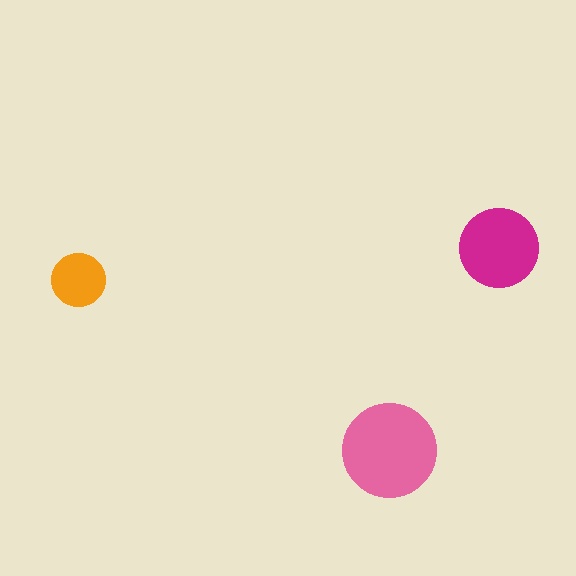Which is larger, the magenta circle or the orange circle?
The magenta one.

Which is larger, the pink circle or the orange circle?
The pink one.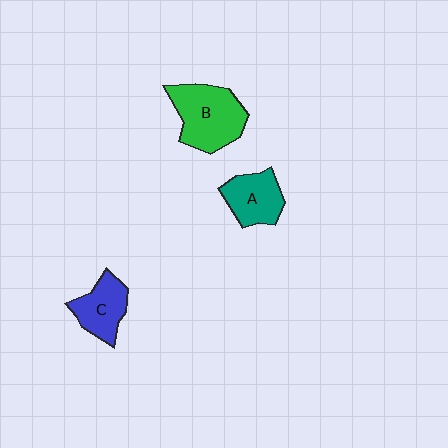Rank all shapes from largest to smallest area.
From largest to smallest: B (green), A (teal), C (blue).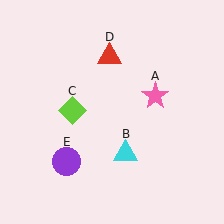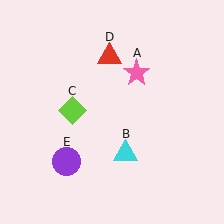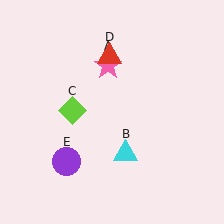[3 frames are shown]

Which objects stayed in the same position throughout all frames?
Cyan triangle (object B) and lime diamond (object C) and red triangle (object D) and purple circle (object E) remained stationary.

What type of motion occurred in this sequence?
The pink star (object A) rotated counterclockwise around the center of the scene.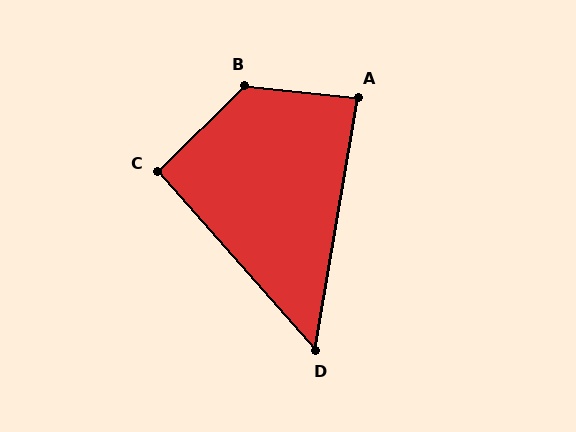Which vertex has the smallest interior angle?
D, at approximately 51 degrees.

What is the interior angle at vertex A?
Approximately 87 degrees (approximately right).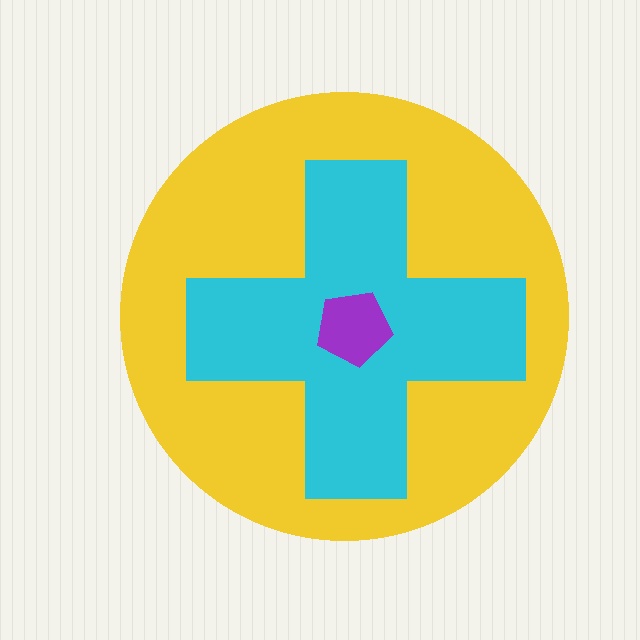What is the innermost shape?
The purple pentagon.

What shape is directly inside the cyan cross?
The purple pentagon.